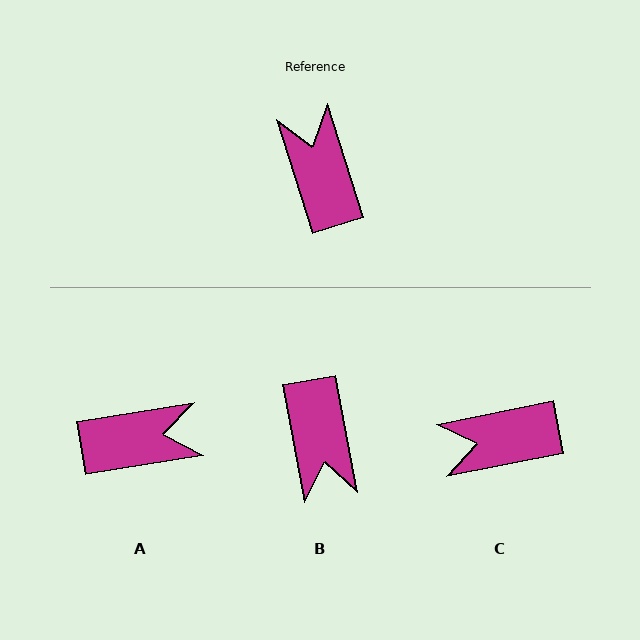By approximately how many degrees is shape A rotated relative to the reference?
Approximately 98 degrees clockwise.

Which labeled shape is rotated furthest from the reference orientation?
B, about 173 degrees away.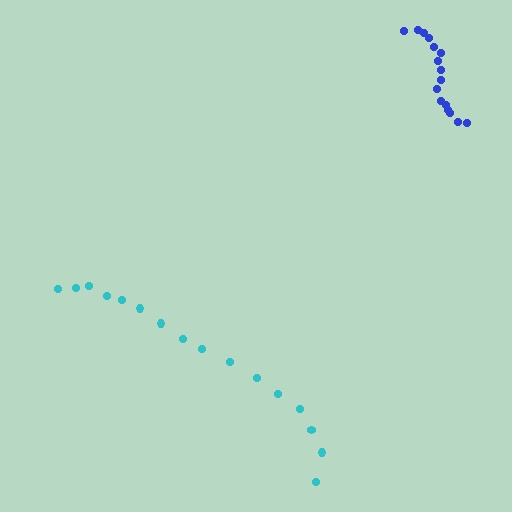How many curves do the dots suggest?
There are 2 distinct paths.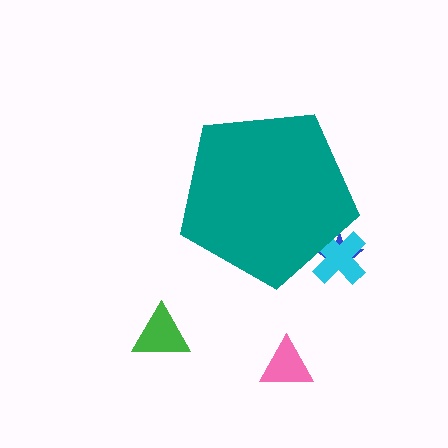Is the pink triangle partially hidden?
No, the pink triangle is fully visible.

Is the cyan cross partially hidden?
Yes, the cyan cross is partially hidden behind the teal pentagon.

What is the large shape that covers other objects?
A teal pentagon.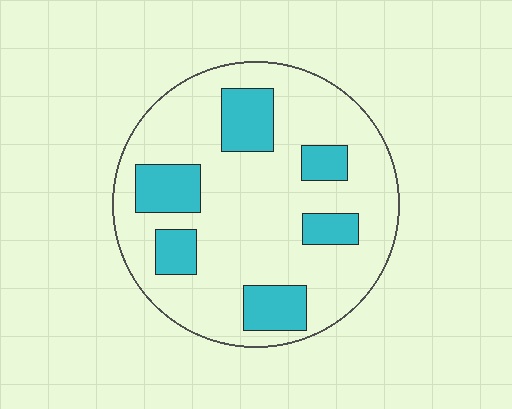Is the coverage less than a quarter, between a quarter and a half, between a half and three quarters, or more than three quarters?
Less than a quarter.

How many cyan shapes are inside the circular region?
6.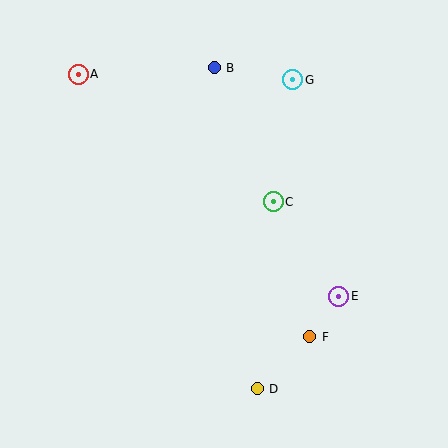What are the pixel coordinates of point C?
Point C is at (273, 202).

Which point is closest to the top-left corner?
Point A is closest to the top-left corner.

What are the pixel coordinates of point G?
Point G is at (293, 80).